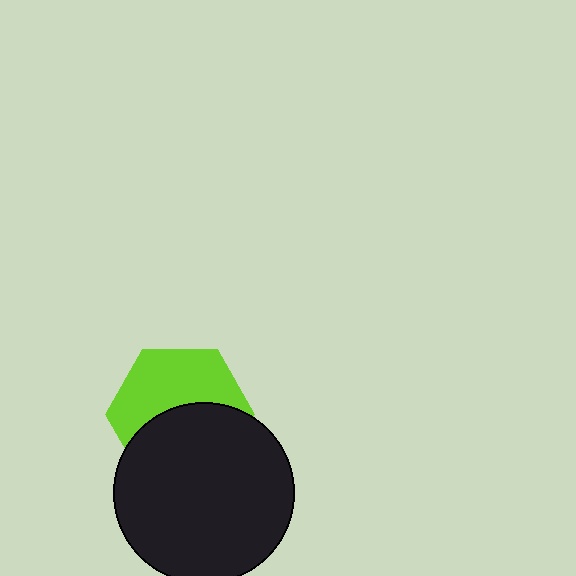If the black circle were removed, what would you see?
You would see the complete lime hexagon.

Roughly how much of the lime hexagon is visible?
About half of it is visible (roughly 50%).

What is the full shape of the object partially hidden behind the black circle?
The partially hidden object is a lime hexagon.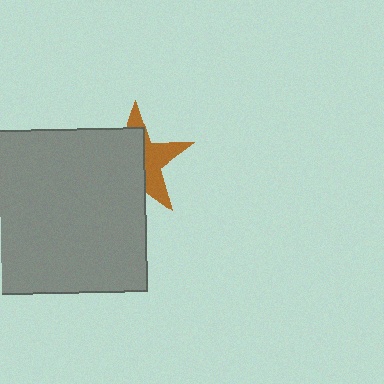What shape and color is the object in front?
The object in front is a gray square.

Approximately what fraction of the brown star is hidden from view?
Roughly 59% of the brown star is hidden behind the gray square.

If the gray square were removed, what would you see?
You would see the complete brown star.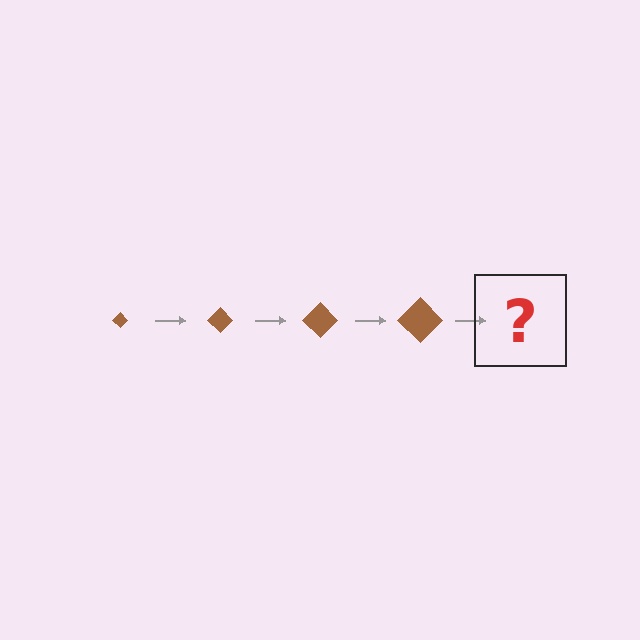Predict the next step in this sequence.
The next step is a brown diamond, larger than the previous one.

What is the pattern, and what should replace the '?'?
The pattern is that the diamond gets progressively larger each step. The '?' should be a brown diamond, larger than the previous one.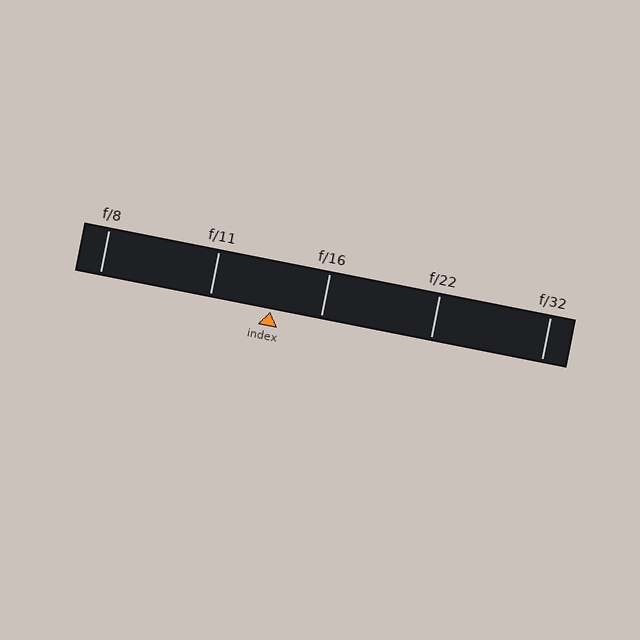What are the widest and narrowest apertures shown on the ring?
The widest aperture shown is f/8 and the narrowest is f/32.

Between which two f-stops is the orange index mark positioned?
The index mark is between f/11 and f/16.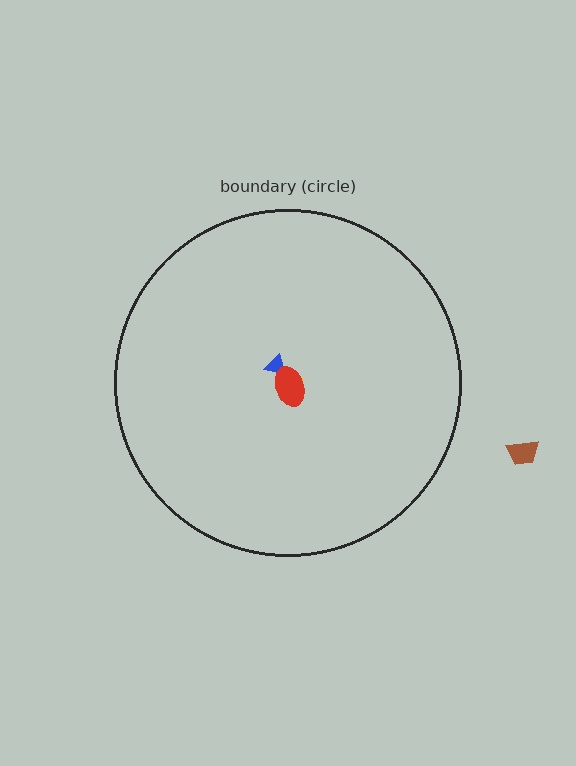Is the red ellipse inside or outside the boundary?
Inside.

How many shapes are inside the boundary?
3 inside, 1 outside.